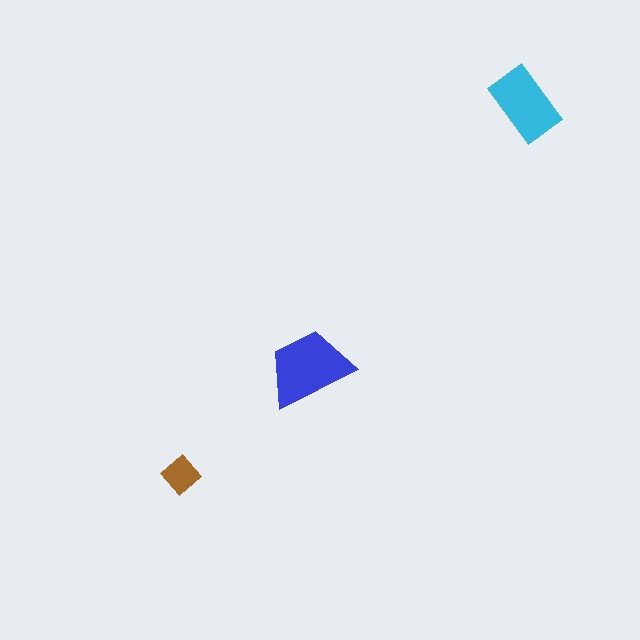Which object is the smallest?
The brown diamond.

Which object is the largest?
The blue trapezoid.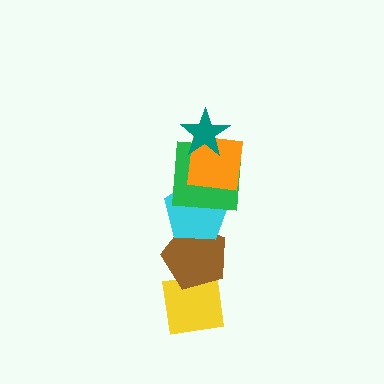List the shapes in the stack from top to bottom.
From top to bottom: the teal star, the orange square, the green square, the cyan pentagon, the brown pentagon, the yellow square.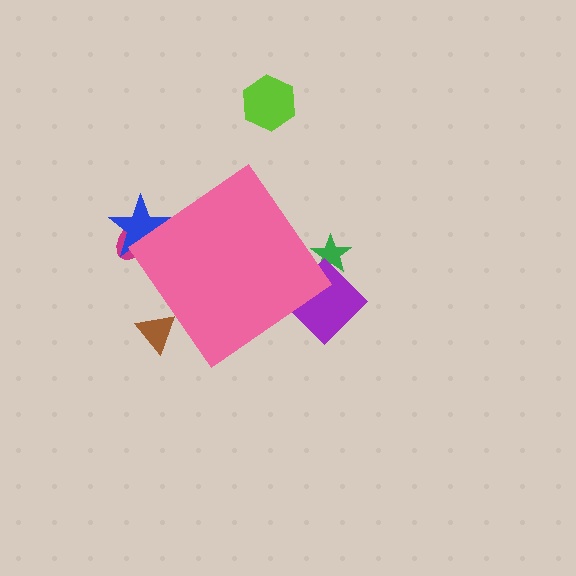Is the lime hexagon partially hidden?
No, the lime hexagon is fully visible.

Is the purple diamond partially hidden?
Yes, the purple diamond is partially hidden behind the pink diamond.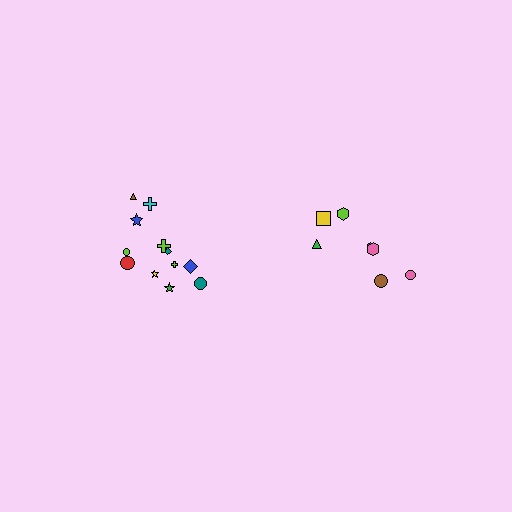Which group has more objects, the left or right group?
The left group.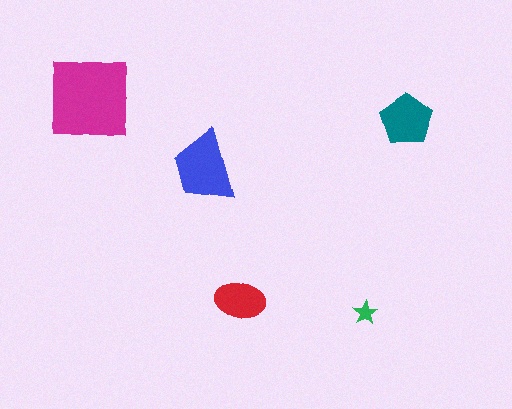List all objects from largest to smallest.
The magenta square, the blue trapezoid, the teal pentagon, the red ellipse, the green star.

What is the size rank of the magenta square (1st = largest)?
1st.